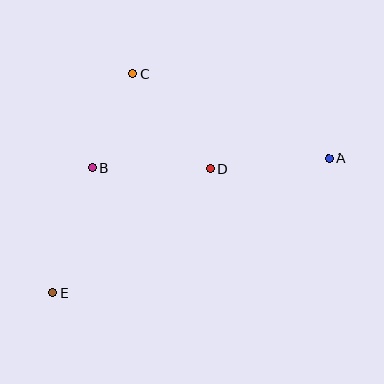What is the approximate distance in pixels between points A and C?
The distance between A and C is approximately 213 pixels.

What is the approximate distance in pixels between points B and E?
The distance between B and E is approximately 131 pixels.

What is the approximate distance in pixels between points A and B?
The distance between A and B is approximately 237 pixels.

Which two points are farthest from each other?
Points A and E are farthest from each other.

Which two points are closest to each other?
Points B and C are closest to each other.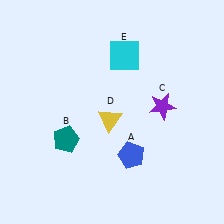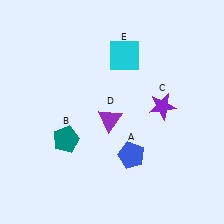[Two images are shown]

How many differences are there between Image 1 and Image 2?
There is 1 difference between the two images.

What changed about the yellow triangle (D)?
In Image 1, D is yellow. In Image 2, it changed to purple.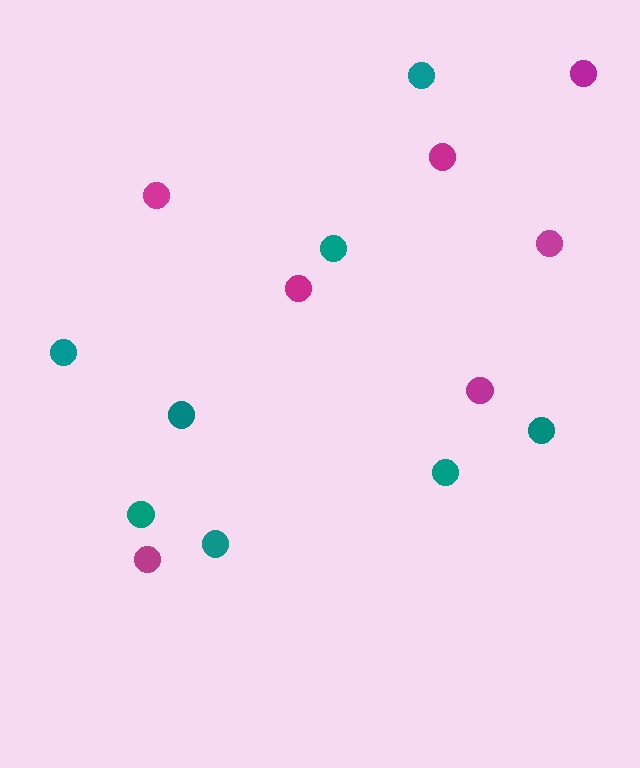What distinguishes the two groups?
There are 2 groups: one group of teal circles (8) and one group of magenta circles (7).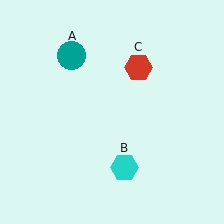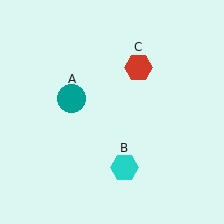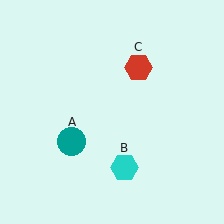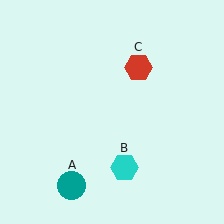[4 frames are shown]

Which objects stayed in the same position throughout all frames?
Cyan hexagon (object B) and red hexagon (object C) remained stationary.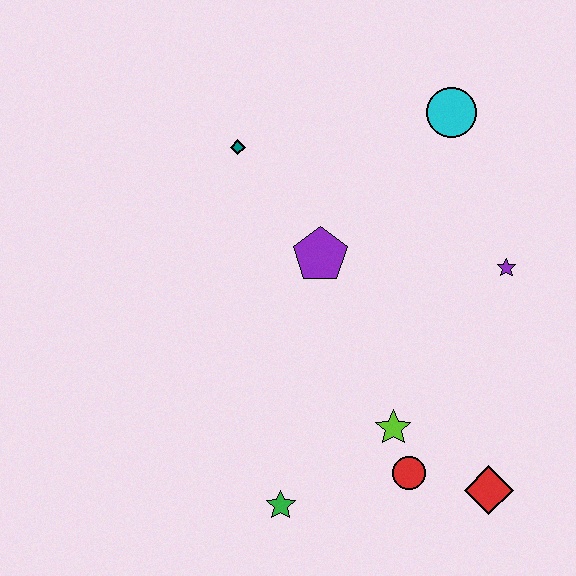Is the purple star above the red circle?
Yes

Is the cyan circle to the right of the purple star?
No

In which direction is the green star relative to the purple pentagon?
The green star is below the purple pentagon.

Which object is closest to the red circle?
The lime star is closest to the red circle.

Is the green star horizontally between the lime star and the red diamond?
No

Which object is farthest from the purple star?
The green star is farthest from the purple star.